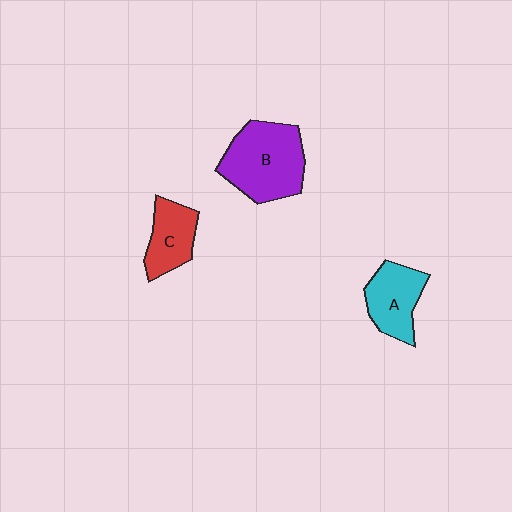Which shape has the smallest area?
Shape C (red).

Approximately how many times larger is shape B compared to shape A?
Approximately 1.6 times.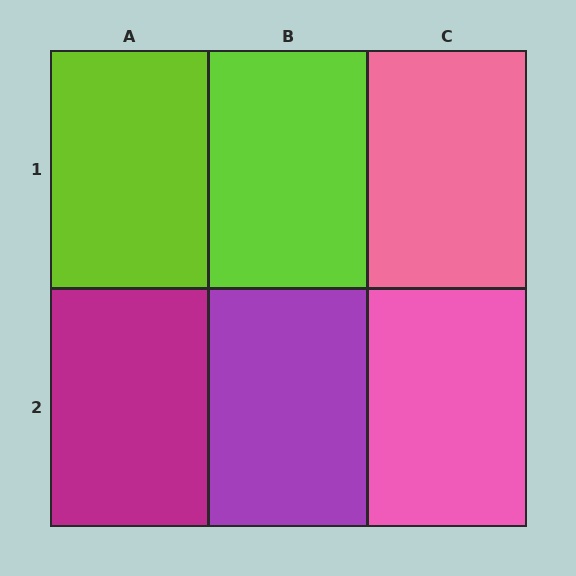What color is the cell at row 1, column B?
Lime.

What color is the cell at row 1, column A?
Lime.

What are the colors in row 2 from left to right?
Magenta, purple, pink.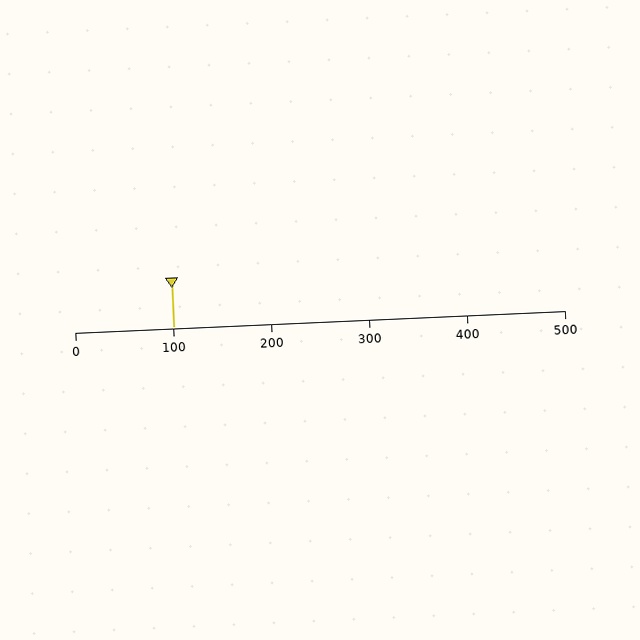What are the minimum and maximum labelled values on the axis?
The axis runs from 0 to 500.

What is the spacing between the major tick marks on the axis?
The major ticks are spaced 100 apart.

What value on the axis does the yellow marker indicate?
The marker indicates approximately 100.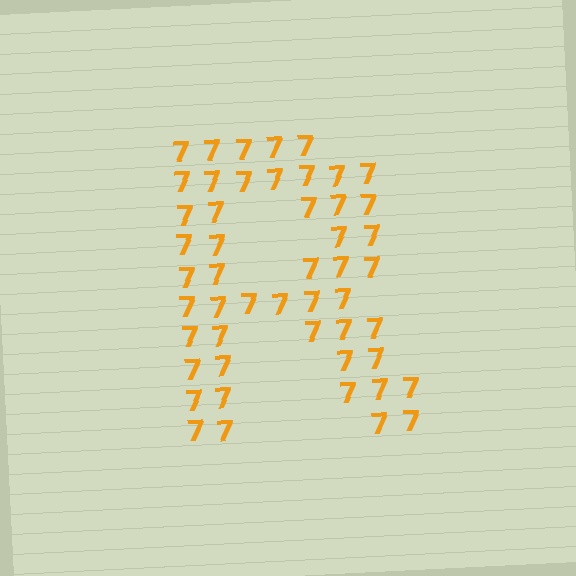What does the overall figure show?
The overall figure shows the letter R.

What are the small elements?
The small elements are digit 7's.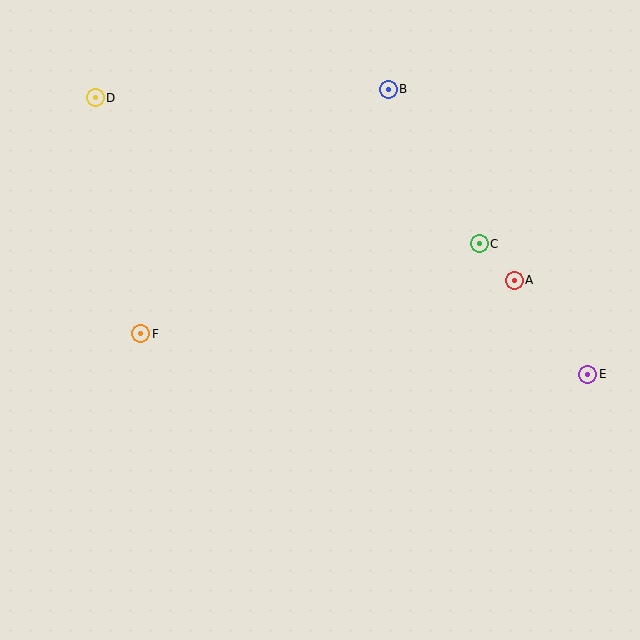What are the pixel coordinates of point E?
Point E is at (588, 374).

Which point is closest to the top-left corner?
Point D is closest to the top-left corner.